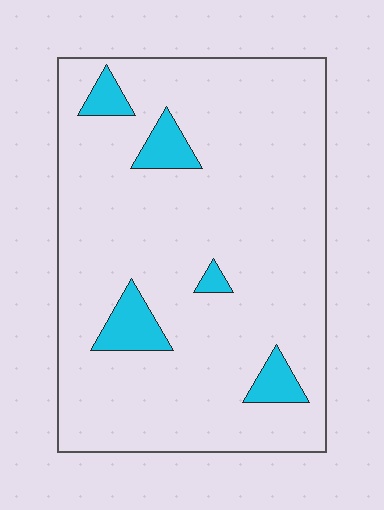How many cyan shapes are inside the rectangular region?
5.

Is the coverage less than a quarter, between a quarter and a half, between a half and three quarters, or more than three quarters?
Less than a quarter.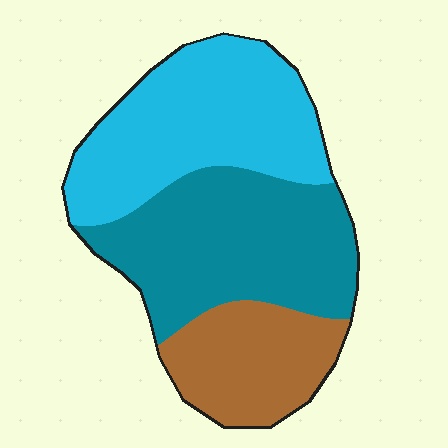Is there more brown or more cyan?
Cyan.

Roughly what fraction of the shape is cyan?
Cyan takes up between a quarter and a half of the shape.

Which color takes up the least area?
Brown, at roughly 20%.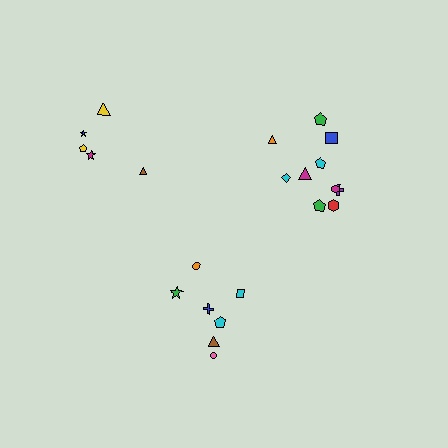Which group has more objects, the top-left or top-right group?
The top-right group.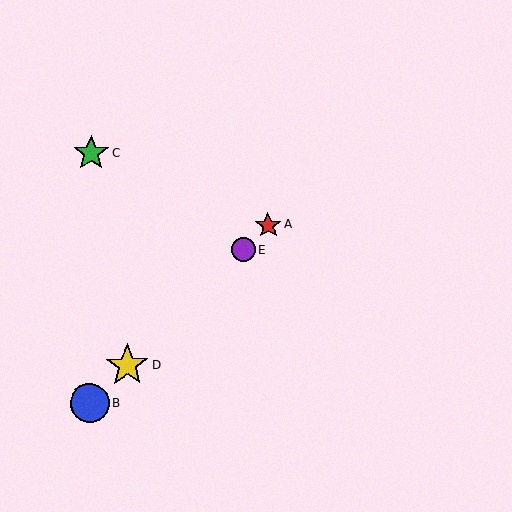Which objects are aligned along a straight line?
Objects A, B, D, E are aligned along a straight line.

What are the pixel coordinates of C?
Object C is at (91, 153).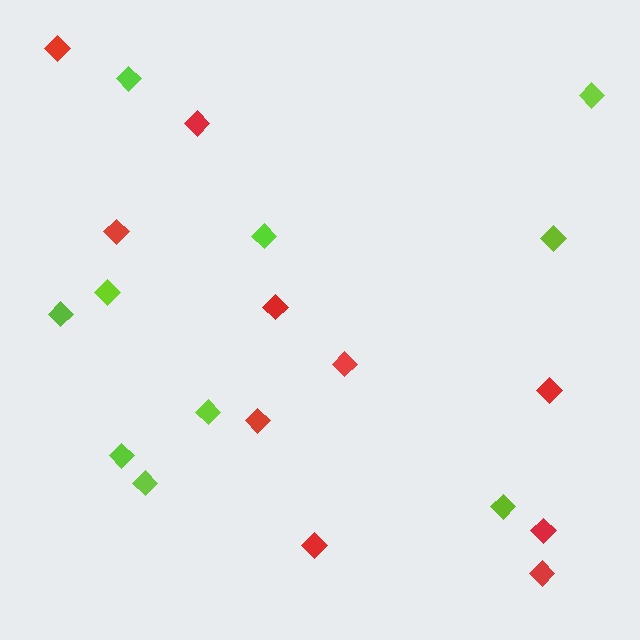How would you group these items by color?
There are 2 groups: one group of red diamonds (10) and one group of lime diamonds (10).